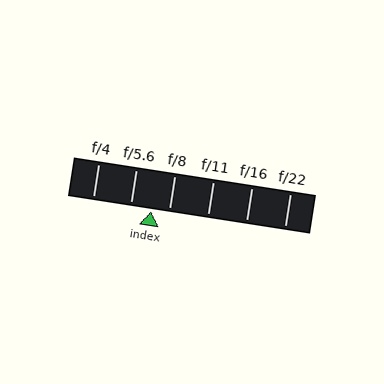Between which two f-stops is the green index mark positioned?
The index mark is between f/5.6 and f/8.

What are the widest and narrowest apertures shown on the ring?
The widest aperture shown is f/4 and the narrowest is f/22.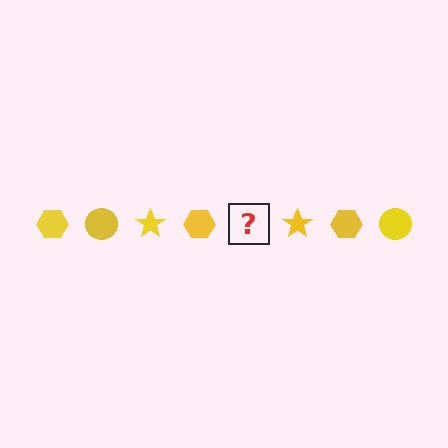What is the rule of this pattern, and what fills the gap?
The rule is that the pattern cycles through hexagon, circle, star shapes in yellow. The gap should be filled with a yellow circle.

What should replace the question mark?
The question mark should be replaced with a yellow circle.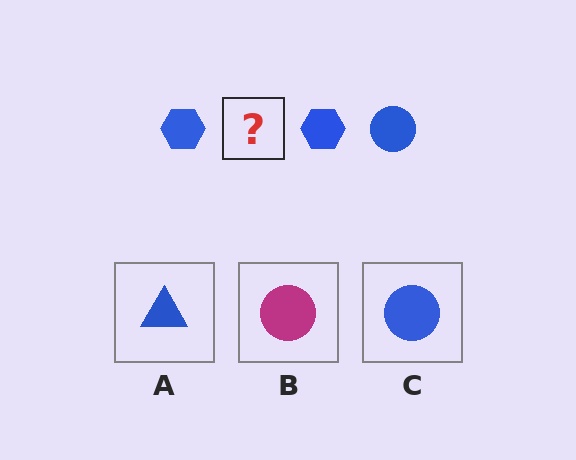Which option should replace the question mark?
Option C.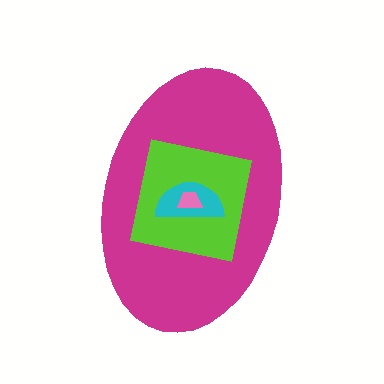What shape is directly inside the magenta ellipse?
The lime square.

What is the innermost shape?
The pink trapezoid.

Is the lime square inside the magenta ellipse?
Yes.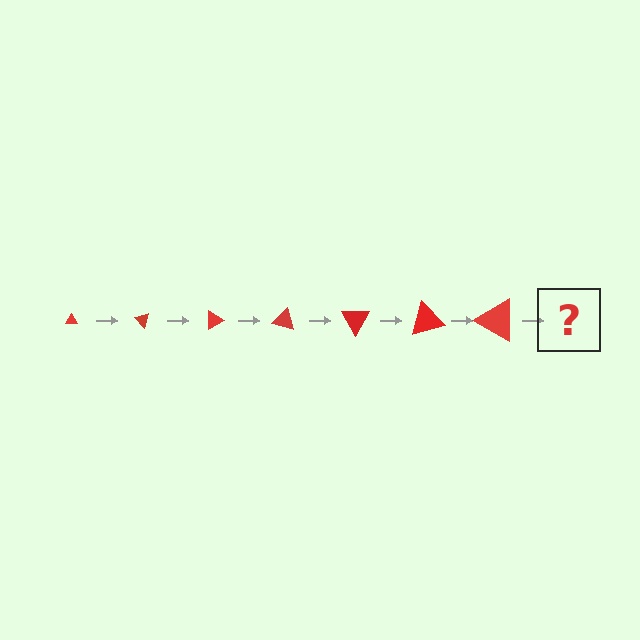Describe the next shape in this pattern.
It should be a triangle, larger than the previous one and rotated 315 degrees from the start.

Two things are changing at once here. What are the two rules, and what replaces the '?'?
The two rules are that the triangle grows larger each step and it rotates 45 degrees each step. The '?' should be a triangle, larger than the previous one and rotated 315 degrees from the start.